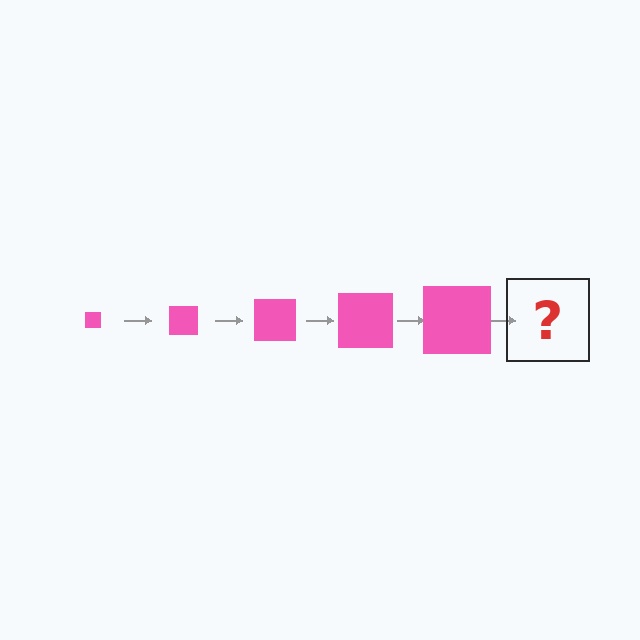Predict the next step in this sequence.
The next step is a pink square, larger than the previous one.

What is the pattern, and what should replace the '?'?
The pattern is that the square gets progressively larger each step. The '?' should be a pink square, larger than the previous one.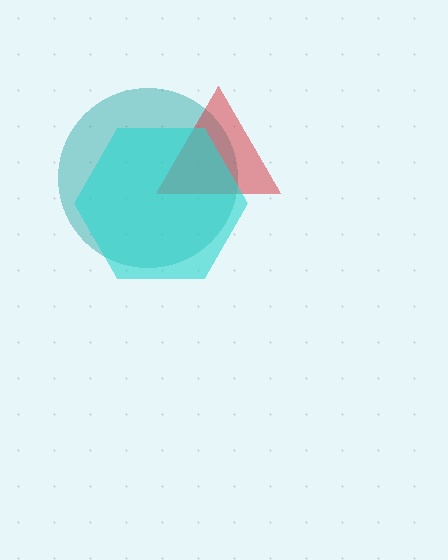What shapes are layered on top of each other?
The layered shapes are: a teal circle, a red triangle, a cyan hexagon.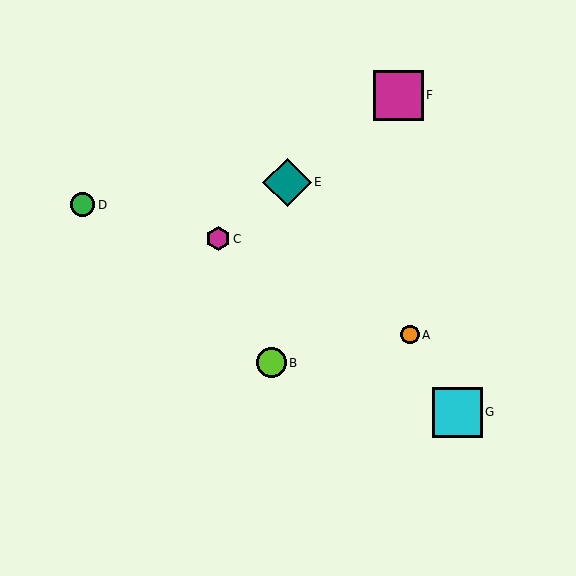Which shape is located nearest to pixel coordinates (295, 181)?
The teal diamond (labeled E) at (287, 182) is nearest to that location.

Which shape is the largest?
The magenta square (labeled F) is the largest.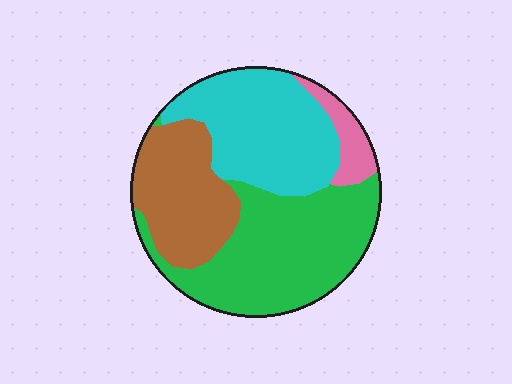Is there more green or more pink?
Green.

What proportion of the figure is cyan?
Cyan takes up about one third (1/3) of the figure.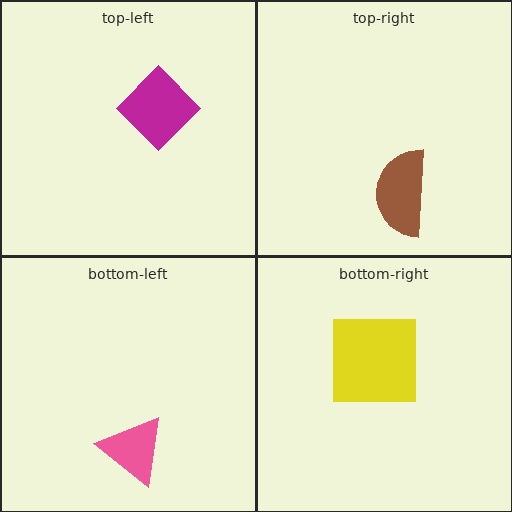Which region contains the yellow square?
The bottom-right region.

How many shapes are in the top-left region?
1.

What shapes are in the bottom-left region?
The pink triangle.